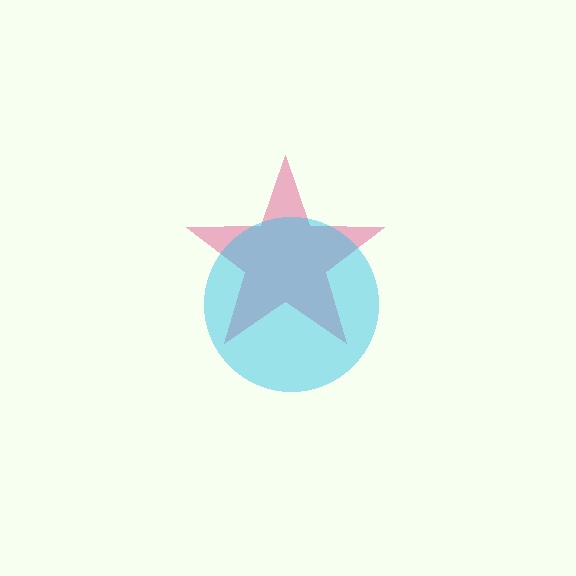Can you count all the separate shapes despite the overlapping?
Yes, there are 2 separate shapes.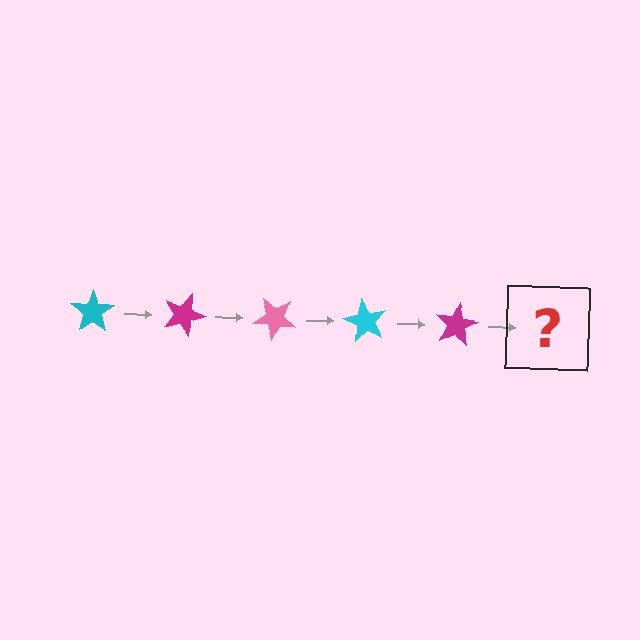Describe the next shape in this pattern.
It should be a pink star, rotated 100 degrees from the start.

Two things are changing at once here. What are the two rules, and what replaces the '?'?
The two rules are that it rotates 20 degrees each step and the color cycles through cyan, magenta, and pink. The '?' should be a pink star, rotated 100 degrees from the start.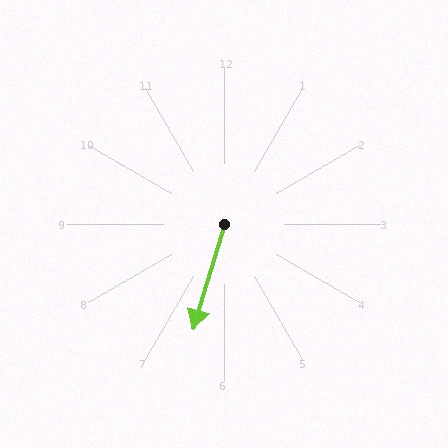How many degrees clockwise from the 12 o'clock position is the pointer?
Approximately 196 degrees.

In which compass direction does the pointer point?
South.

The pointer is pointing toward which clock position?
Roughly 7 o'clock.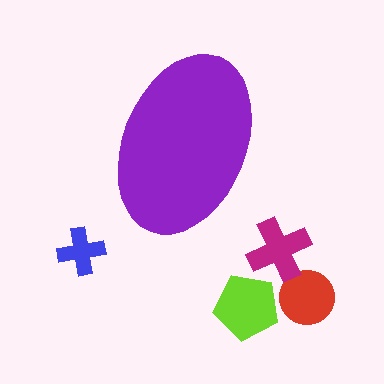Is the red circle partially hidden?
No, the red circle is fully visible.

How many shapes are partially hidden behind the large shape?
0 shapes are partially hidden.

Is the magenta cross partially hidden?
No, the magenta cross is fully visible.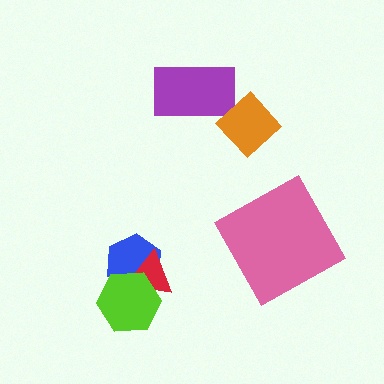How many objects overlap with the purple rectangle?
1 object overlaps with the purple rectangle.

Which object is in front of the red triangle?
The lime hexagon is in front of the red triangle.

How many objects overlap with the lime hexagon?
2 objects overlap with the lime hexagon.